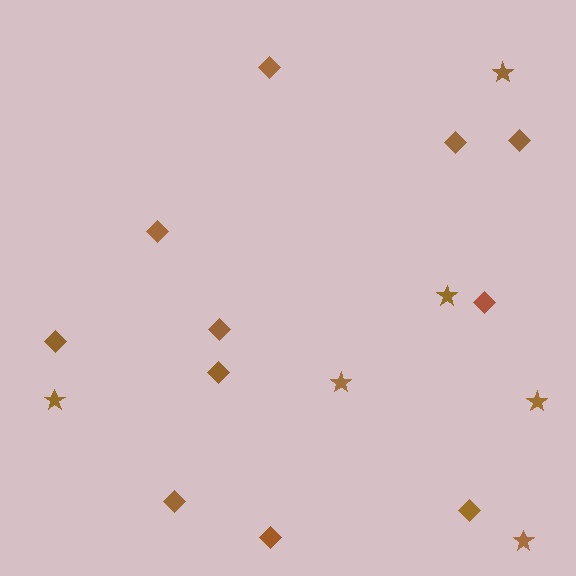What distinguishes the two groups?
There are 2 groups: one group of diamonds (11) and one group of stars (6).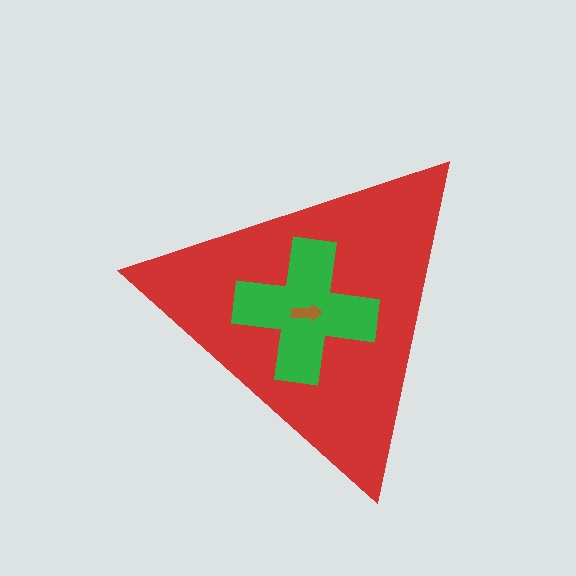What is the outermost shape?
The red triangle.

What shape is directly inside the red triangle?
The green cross.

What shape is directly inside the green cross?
The brown arrow.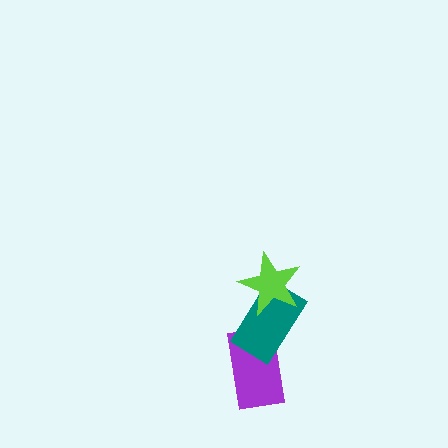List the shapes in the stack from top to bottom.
From top to bottom: the lime star, the teal rectangle, the purple rectangle.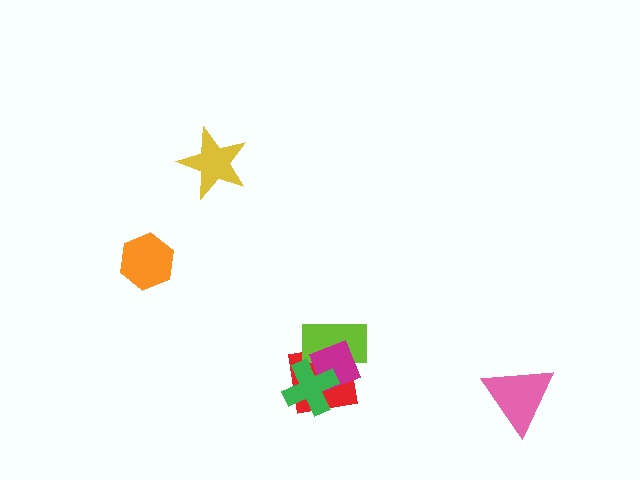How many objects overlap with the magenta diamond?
3 objects overlap with the magenta diamond.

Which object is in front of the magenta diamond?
The green cross is in front of the magenta diamond.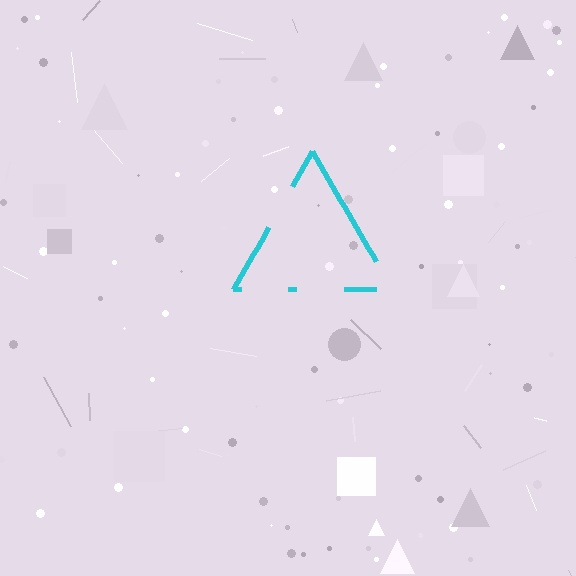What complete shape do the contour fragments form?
The contour fragments form a triangle.